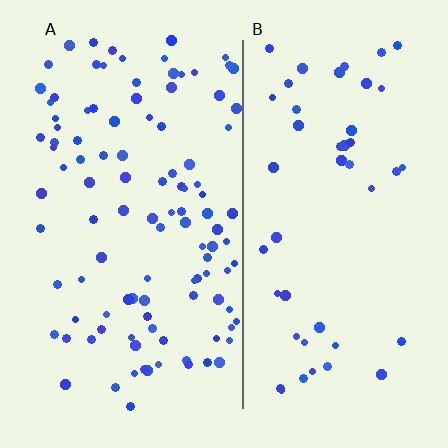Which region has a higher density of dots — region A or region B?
A (the left).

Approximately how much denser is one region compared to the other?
Approximately 2.3× — region A over region B.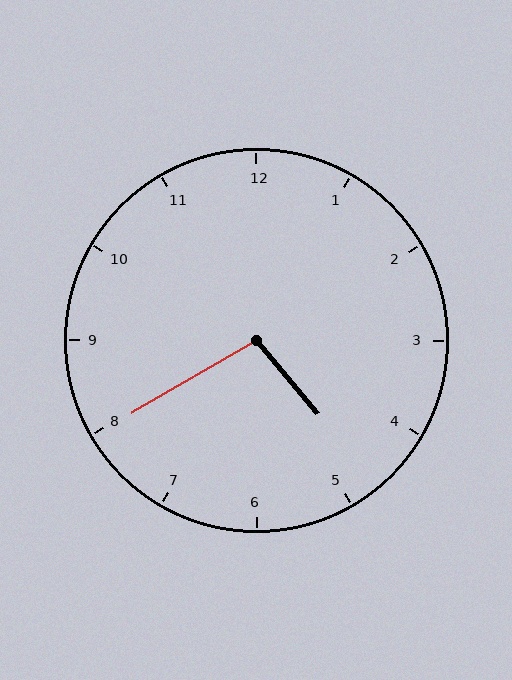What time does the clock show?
4:40.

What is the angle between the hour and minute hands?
Approximately 100 degrees.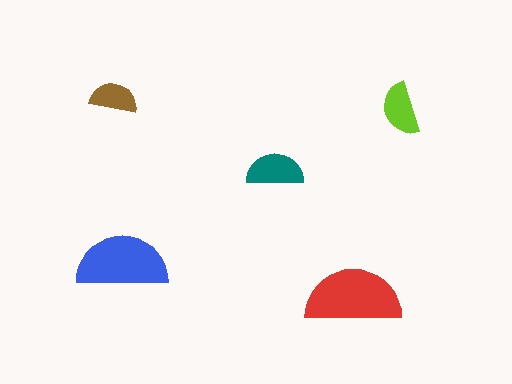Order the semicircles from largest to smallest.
the red one, the blue one, the teal one, the lime one, the brown one.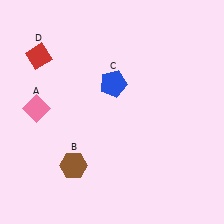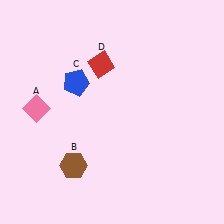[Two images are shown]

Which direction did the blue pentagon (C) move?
The blue pentagon (C) moved left.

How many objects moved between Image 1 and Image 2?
2 objects moved between the two images.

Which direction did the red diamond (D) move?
The red diamond (D) moved right.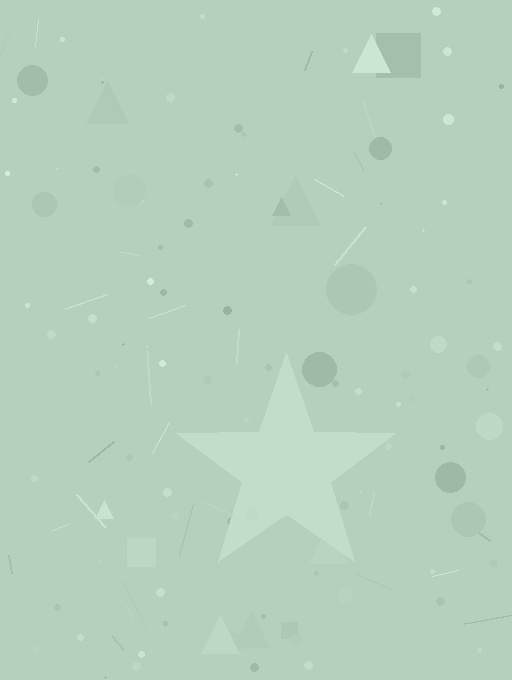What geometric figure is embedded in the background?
A star is embedded in the background.